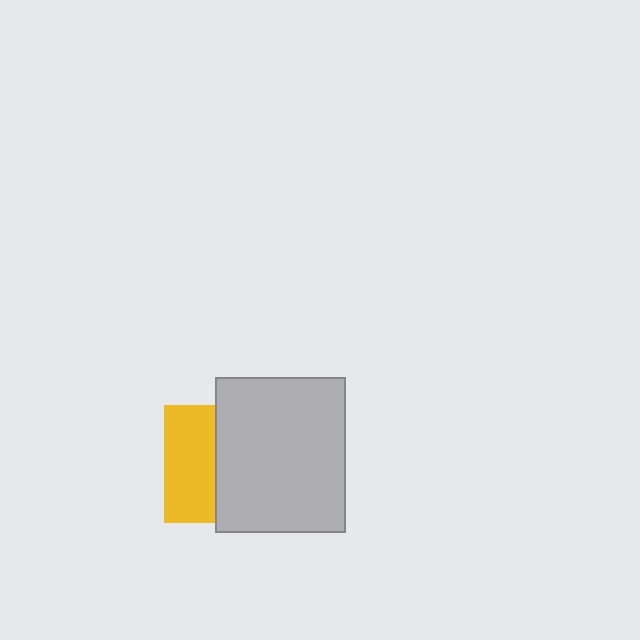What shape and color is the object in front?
The object in front is a light gray rectangle.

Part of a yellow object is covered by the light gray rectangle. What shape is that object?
It is a square.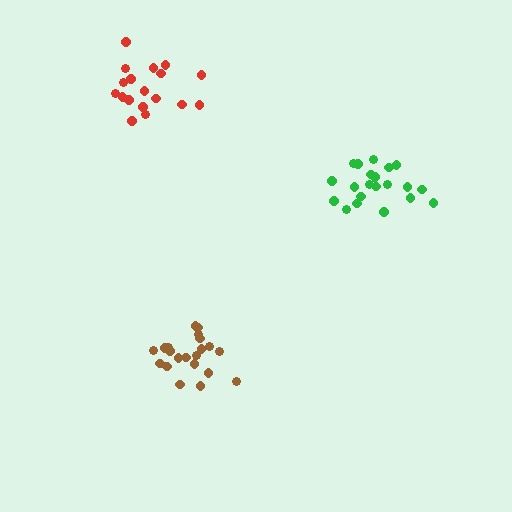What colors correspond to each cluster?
The clusters are colored: green, red, brown.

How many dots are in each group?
Group 1: 21 dots, Group 2: 18 dots, Group 3: 21 dots (60 total).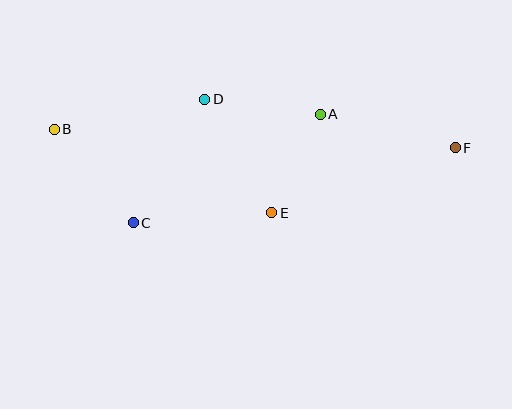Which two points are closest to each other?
Points A and E are closest to each other.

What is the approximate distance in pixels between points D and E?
The distance between D and E is approximately 132 pixels.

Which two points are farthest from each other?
Points B and F are farthest from each other.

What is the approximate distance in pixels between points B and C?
The distance between B and C is approximately 122 pixels.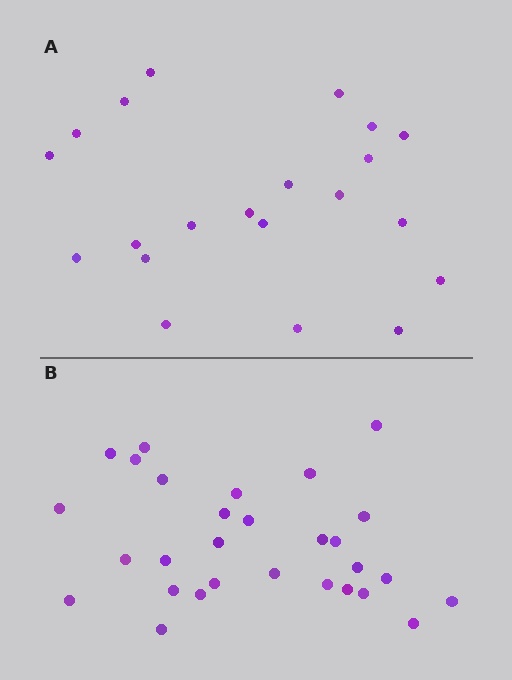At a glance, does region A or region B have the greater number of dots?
Region B (the bottom region) has more dots.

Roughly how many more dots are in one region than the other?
Region B has roughly 8 or so more dots than region A.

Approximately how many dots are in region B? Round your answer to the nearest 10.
About 30 dots. (The exact count is 29, which rounds to 30.)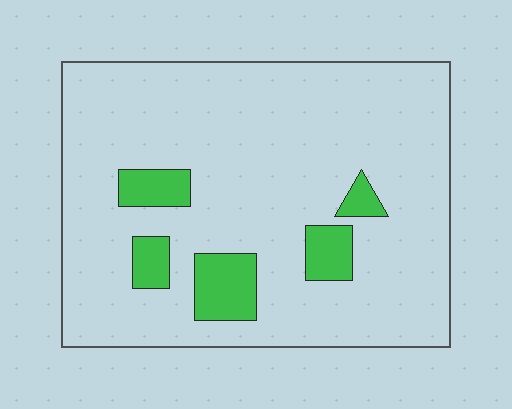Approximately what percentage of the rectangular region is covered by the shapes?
Approximately 10%.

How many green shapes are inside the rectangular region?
5.